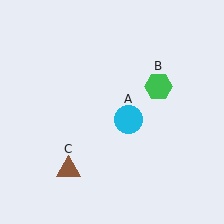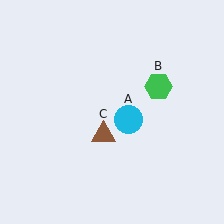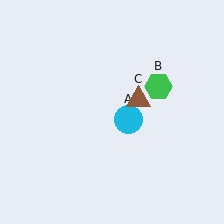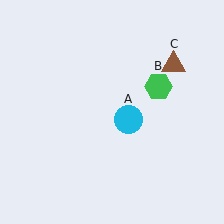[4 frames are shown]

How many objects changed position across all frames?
1 object changed position: brown triangle (object C).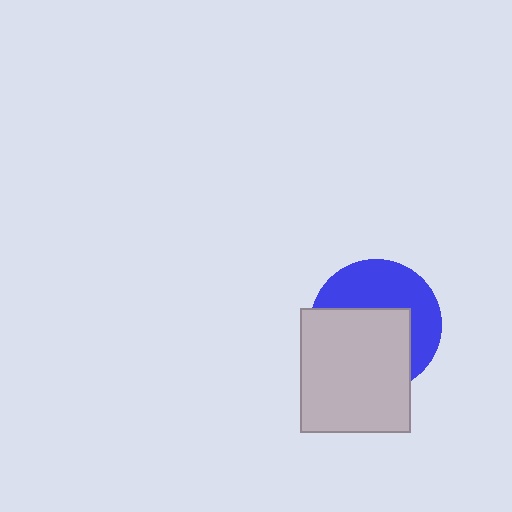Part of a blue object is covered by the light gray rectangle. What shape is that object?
It is a circle.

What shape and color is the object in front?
The object in front is a light gray rectangle.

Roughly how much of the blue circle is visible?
About half of it is visible (roughly 46%).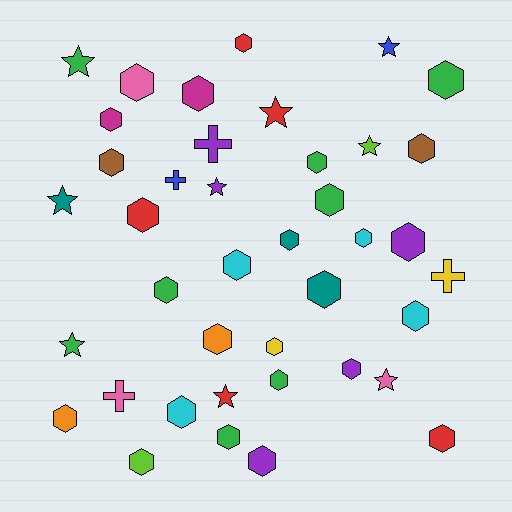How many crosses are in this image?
There are 4 crosses.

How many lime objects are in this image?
There are 2 lime objects.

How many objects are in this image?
There are 40 objects.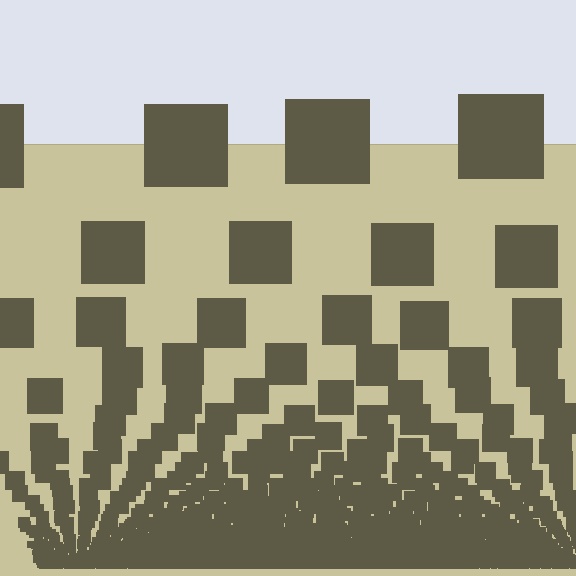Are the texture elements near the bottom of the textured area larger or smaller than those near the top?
Smaller. The gradient is inverted — elements near the bottom are smaller and denser.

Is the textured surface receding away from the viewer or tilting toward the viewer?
The surface appears to tilt toward the viewer. Texture elements get larger and sparser toward the top.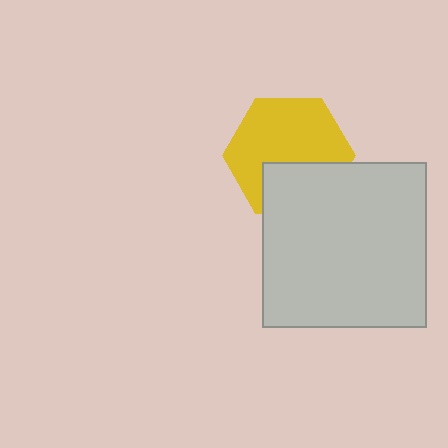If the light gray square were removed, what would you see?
You would see the complete yellow hexagon.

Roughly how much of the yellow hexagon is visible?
Most of it is visible (roughly 66%).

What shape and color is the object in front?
The object in front is a light gray square.